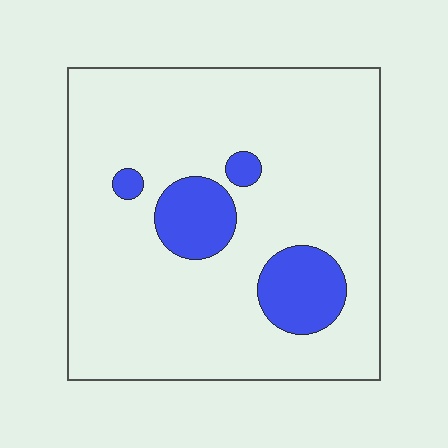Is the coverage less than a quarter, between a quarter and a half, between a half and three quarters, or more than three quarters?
Less than a quarter.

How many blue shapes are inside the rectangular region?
4.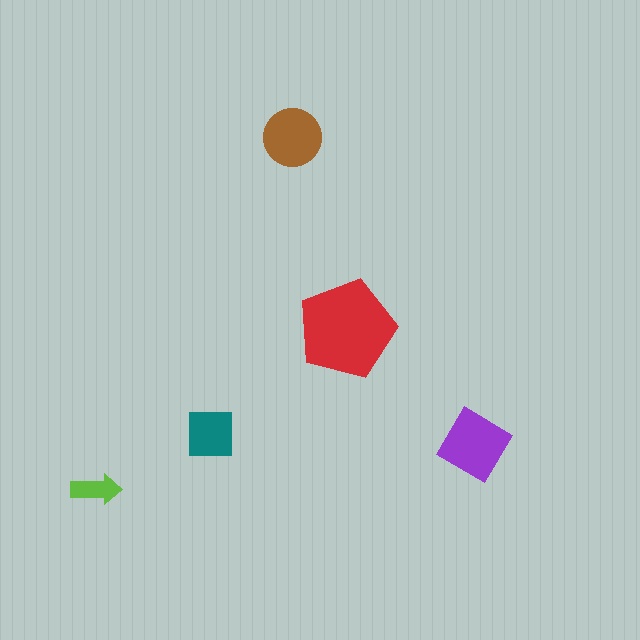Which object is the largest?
The red pentagon.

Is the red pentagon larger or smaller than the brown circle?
Larger.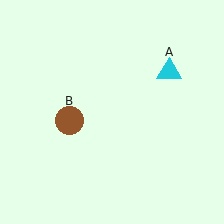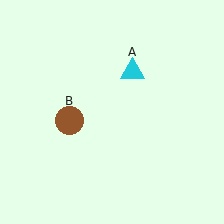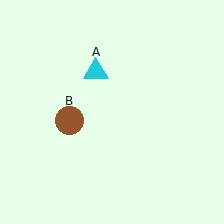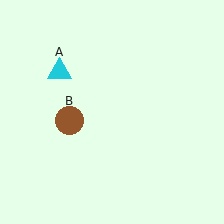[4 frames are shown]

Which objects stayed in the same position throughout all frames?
Brown circle (object B) remained stationary.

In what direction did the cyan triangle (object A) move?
The cyan triangle (object A) moved left.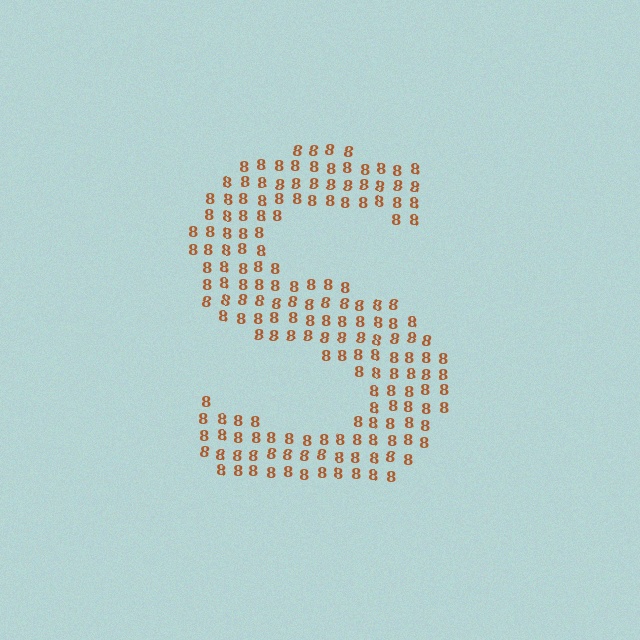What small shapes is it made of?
It is made of small digit 8's.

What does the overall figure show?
The overall figure shows the letter S.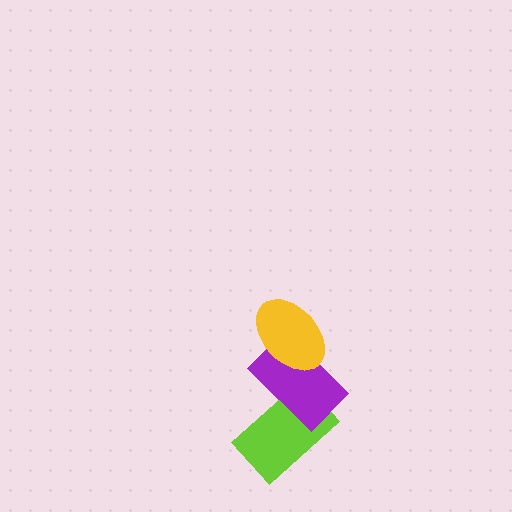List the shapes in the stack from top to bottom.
From top to bottom: the yellow ellipse, the purple rectangle, the lime rectangle.